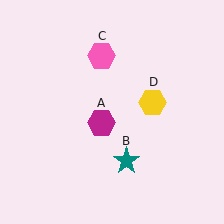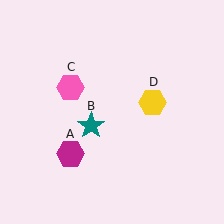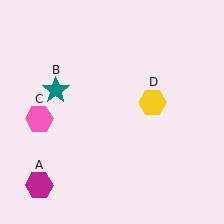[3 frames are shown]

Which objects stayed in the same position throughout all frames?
Yellow hexagon (object D) remained stationary.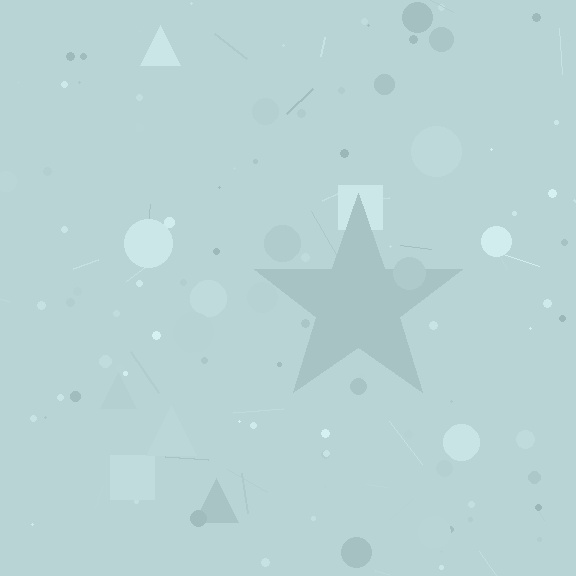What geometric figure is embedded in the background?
A star is embedded in the background.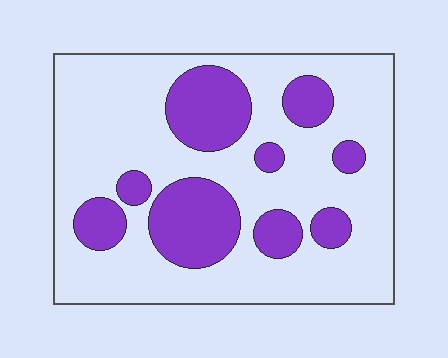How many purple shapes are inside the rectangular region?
9.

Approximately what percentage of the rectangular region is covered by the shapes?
Approximately 25%.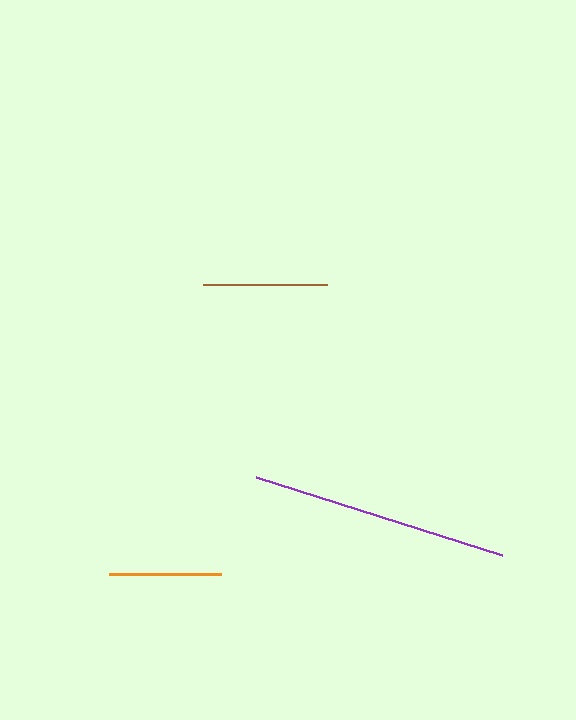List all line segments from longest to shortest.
From longest to shortest: purple, brown, orange.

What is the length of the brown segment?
The brown segment is approximately 124 pixels long.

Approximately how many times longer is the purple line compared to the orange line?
The purple line is approximately 2.3 times the length of the orange line.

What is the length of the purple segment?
The purple segment is approximately 258 pixels long.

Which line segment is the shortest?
The orange line is the shortest at approximately 112 pixels.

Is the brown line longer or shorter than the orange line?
The brown line is longer than the orange line.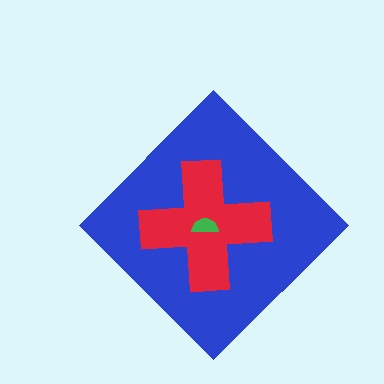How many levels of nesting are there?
3.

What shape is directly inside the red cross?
The green semicircle.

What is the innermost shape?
The green semicircle.